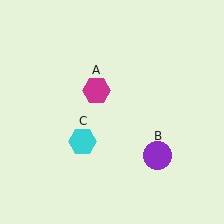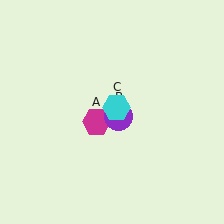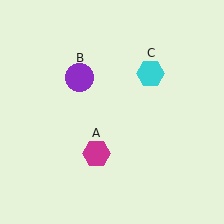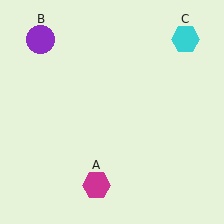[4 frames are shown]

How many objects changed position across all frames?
3 objects changed position: magenta hexagon (object A), purple circle (object B), cyan hexagon (object C).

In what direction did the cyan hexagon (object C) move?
The cyan hexagon (object C) moved up and to the right.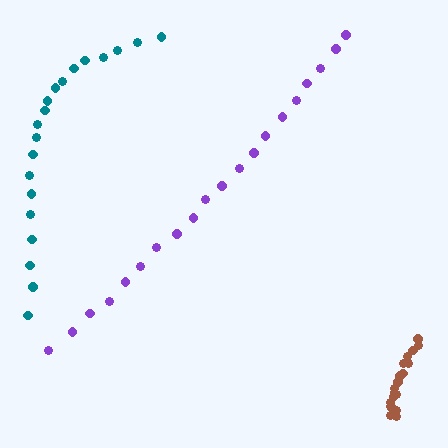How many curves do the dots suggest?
There are 3 distinct paths.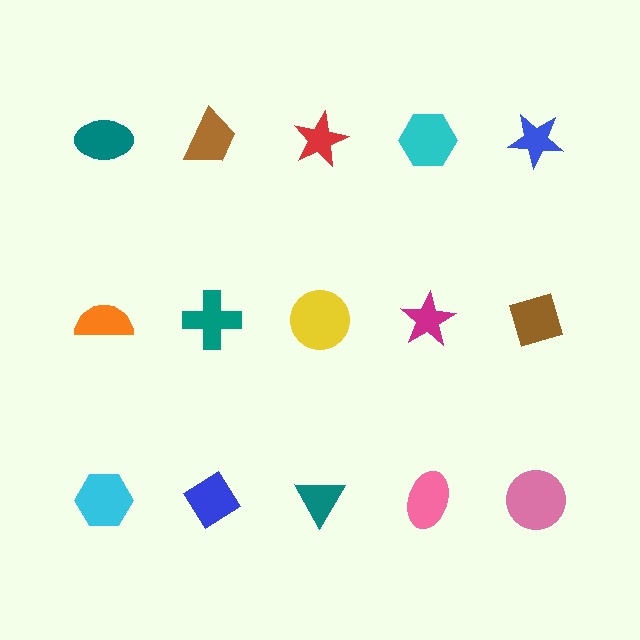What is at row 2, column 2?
A teal cross.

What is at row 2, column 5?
A brown diamond.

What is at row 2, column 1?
An orange semicircle.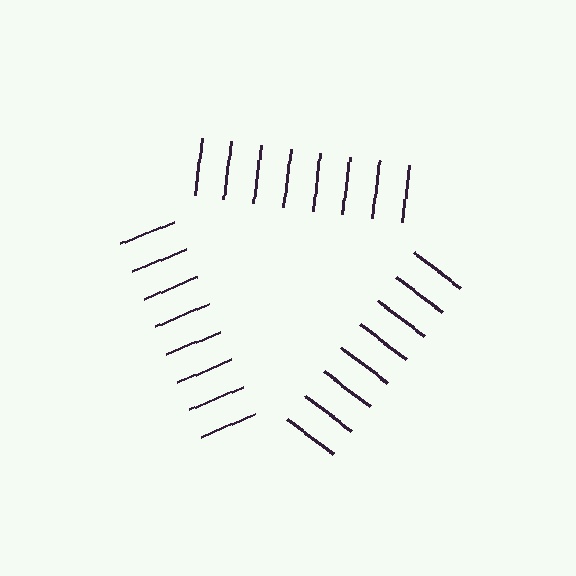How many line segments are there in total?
24 — 8 along each of the 3 edges.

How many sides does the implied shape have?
3 sides — the line-ends trace a triangle.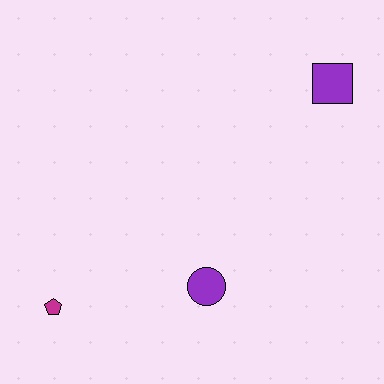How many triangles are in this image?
There are no triangles.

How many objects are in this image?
There are 3 objects.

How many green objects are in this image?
There are no green objects.